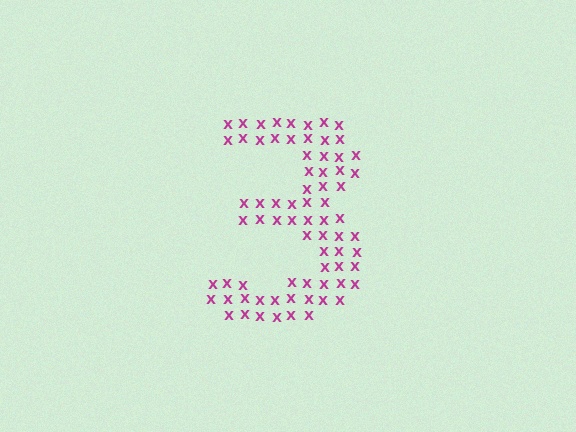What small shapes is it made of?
It is made of small letter X's.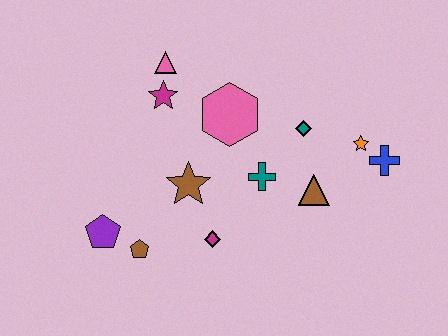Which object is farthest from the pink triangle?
The blue cross is farthest from the pink triangle.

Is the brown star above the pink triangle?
No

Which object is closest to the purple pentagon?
The brown pentagon is closest to the purple pentagon.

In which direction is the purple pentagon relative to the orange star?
The purple pentagon is to the left of the orange star.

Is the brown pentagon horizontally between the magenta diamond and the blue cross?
No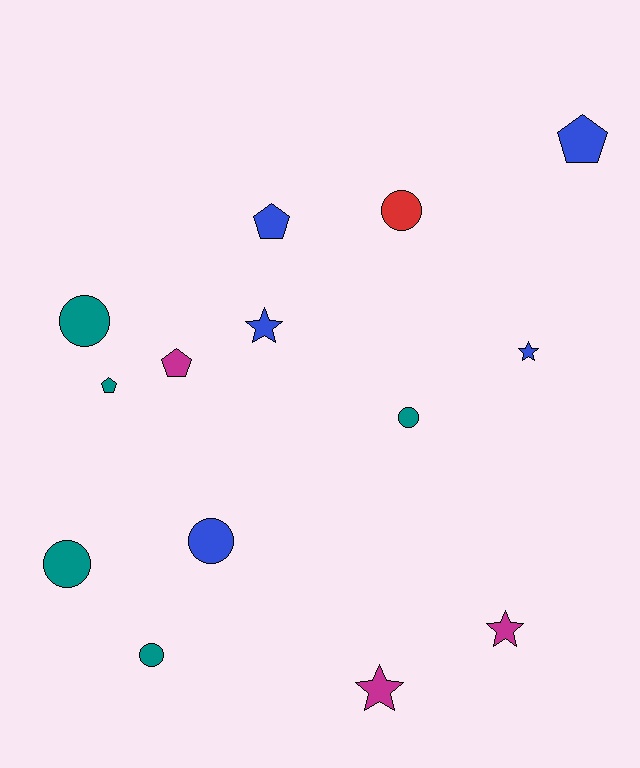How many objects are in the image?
There are 14 objects.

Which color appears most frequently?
Teal, with 5 objects.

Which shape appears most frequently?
Circle, with 6 objects.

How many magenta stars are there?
There are 2 magenta stars.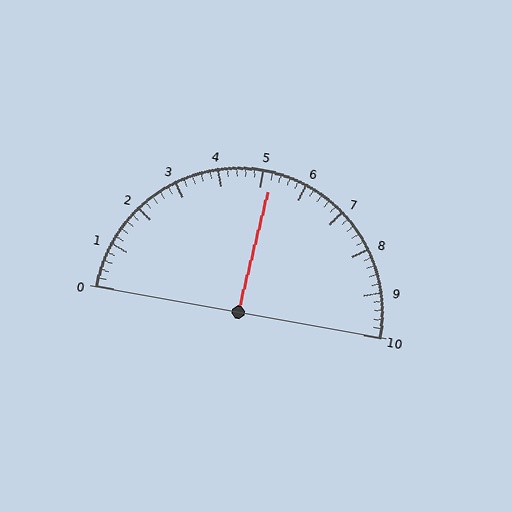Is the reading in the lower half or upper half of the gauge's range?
The reading is in the upper half of the range (0 to 10).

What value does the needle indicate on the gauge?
The needle indicates approximately 5.2.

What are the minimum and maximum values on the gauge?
The gauge ranges from 0 to 10.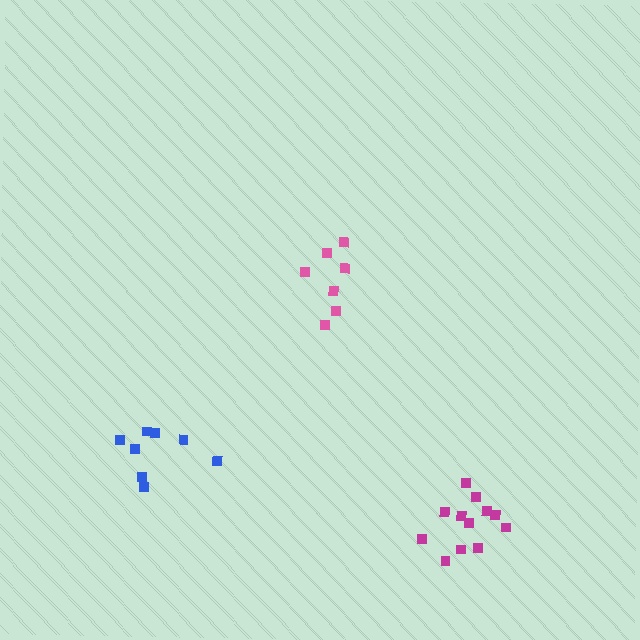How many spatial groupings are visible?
There are 3 spatial groupings.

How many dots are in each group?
Group 1: 7 dots, Group 2: 12 dots, Group 3: 8 dots (27 total).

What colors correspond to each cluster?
The clusters are colored: pink, magenta, blue.